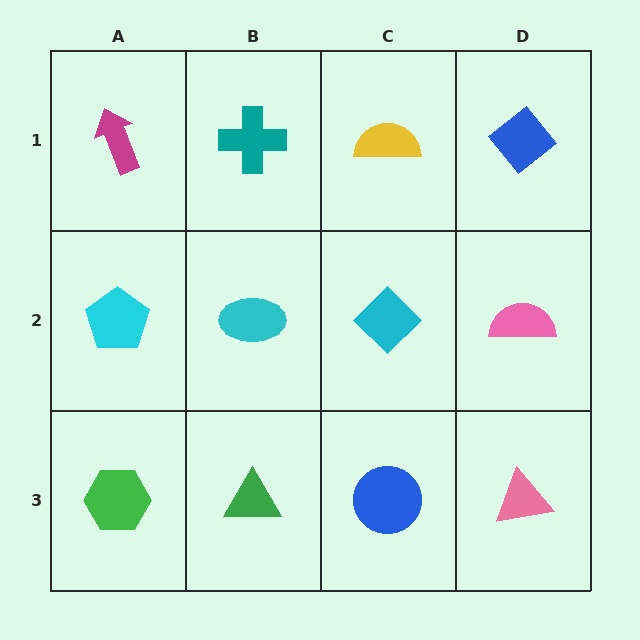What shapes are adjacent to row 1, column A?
A cyan pentagon (row 2, column A), a teal cross (row 1, column B).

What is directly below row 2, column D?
A pink triangle.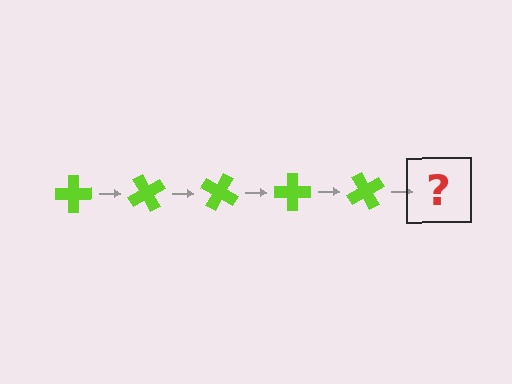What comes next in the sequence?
The next element should be a lime cross rotated 300 degrees.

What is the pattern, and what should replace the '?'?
The pattern is that the cross rotates 60 degrees each step. The '?' should be a lime cross rotated 300 degrees.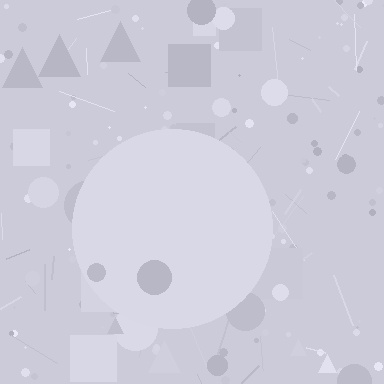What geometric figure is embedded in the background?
A circle is embedded in the background.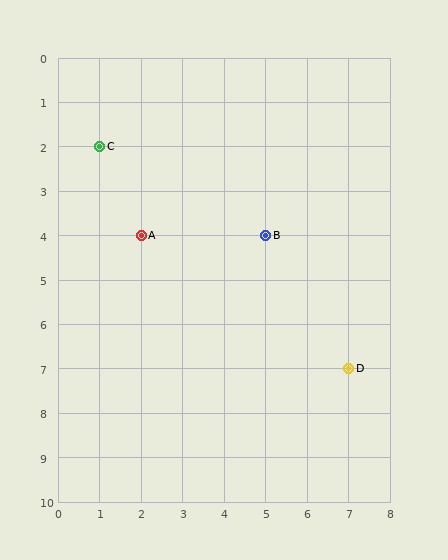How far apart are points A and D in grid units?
Points A and D are 5 columns and 3 rows apart (about 5.8 grid units diagonally).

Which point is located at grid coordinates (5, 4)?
Point B is at (5, 4).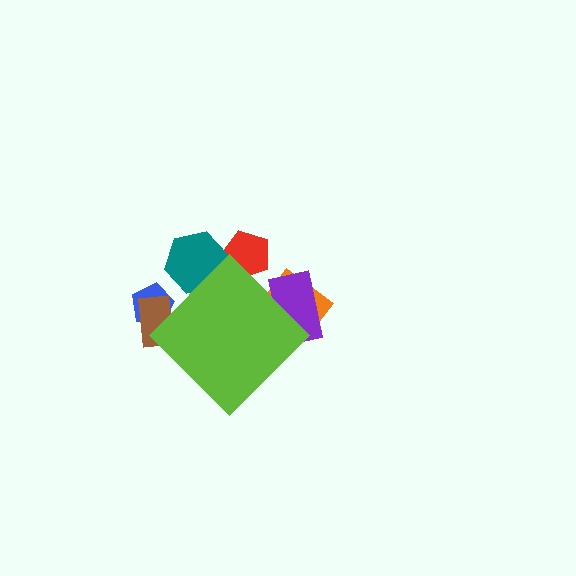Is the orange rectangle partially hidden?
Yes, the orange rectangle is partially hidden behind the lime diamond.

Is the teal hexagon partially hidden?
Yes, the teal hexagon is partially hidden behind the lime diamond.